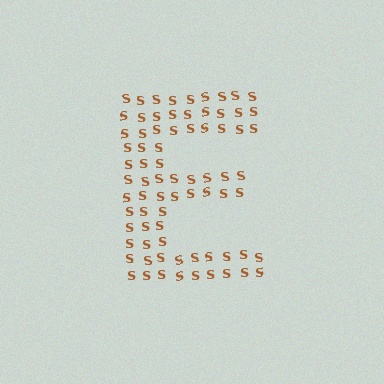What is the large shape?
The large shape is the letter E.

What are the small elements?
The small elements are letter S's.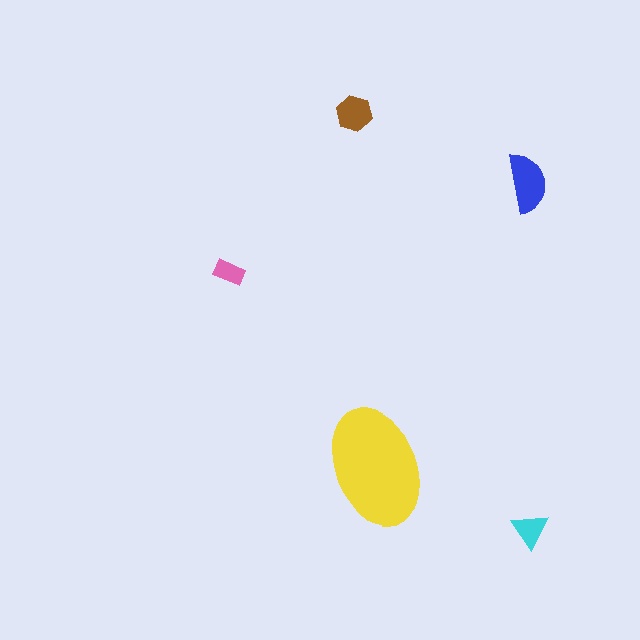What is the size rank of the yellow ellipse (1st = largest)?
1st.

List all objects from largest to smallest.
The yellow ellipse, the blue semicircle, the brown hexagon, the cyan triangle, the pink rectangle.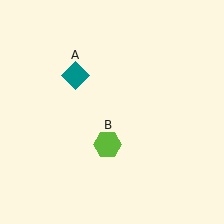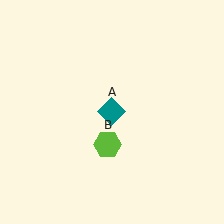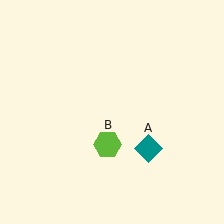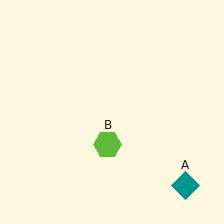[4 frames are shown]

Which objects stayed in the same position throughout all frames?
Lime hexagon (object B) remained stationary.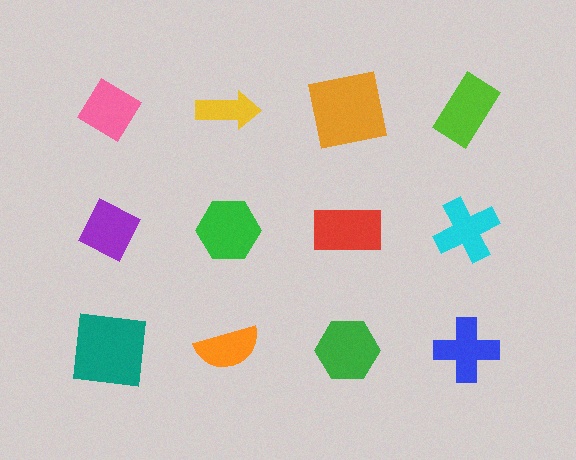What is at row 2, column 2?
A green hexagon.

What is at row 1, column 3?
An orange square.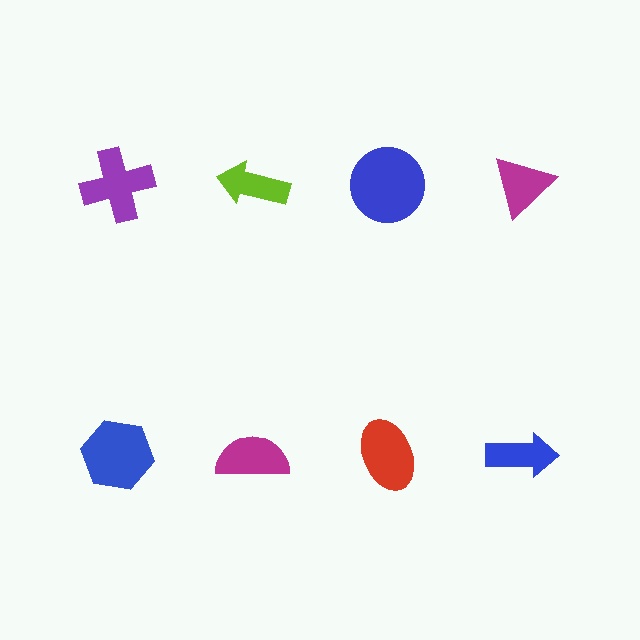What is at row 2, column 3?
A red ellipse.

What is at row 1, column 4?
A magenta triangle.